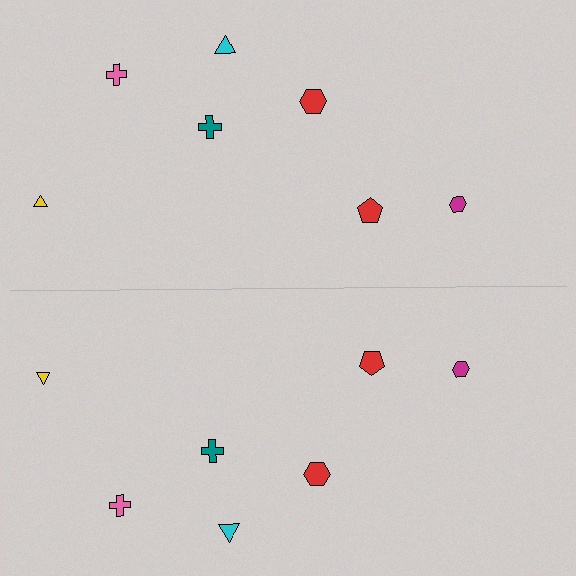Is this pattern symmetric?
Yes, this pattern has bilateral (reflection) symmetry.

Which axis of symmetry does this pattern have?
The pattern has a horizontal axis of symmetry running through the center of the image.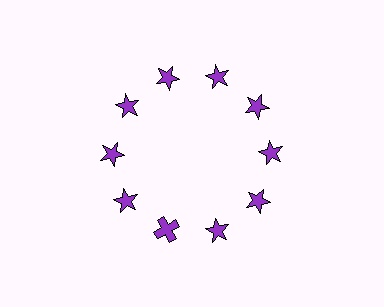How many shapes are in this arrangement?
There are 10 shapes arranged in a ring pattern.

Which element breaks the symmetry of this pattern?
The purple cross at roughly the 7 o'clock position breaks the symmetry. All other shapes are purple stars.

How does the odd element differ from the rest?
It has a different shape: cross instead of star.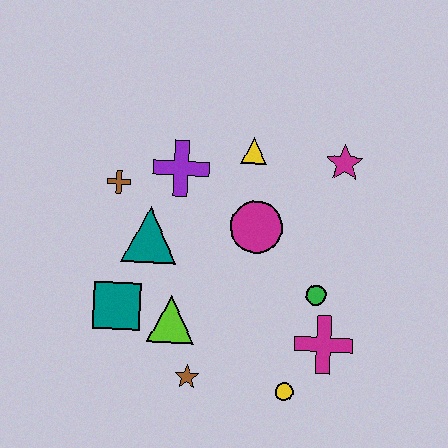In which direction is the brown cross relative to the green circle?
The brown cross is to the left of the green circle.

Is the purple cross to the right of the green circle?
No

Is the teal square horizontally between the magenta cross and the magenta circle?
No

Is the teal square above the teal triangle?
No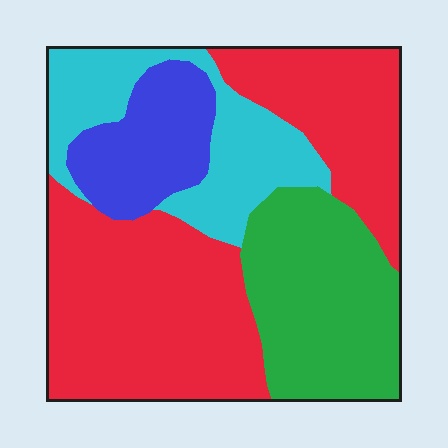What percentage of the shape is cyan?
Cyan takes up about one sixth (1/6) of the shape.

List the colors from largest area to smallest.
From largest to smallest: red, green, cyan, blue.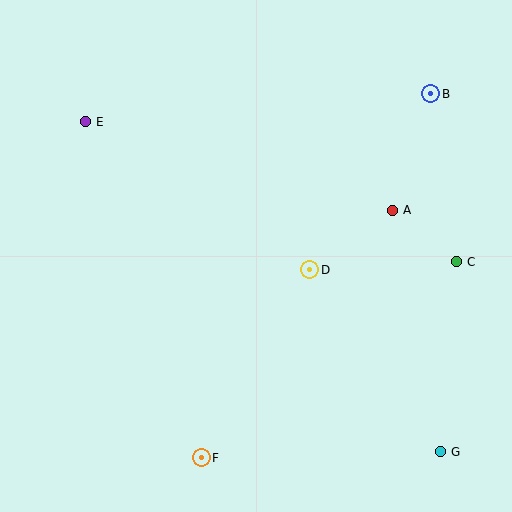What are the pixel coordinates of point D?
Point D is at (310, 270).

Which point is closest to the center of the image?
Point D at (310, 270) is closest to the center.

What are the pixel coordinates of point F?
Point F is at (201, 458).